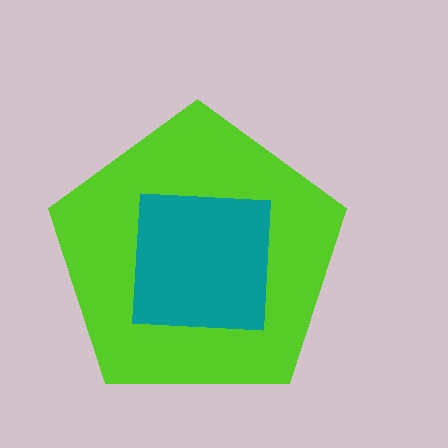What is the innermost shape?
The teal square.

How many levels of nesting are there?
2.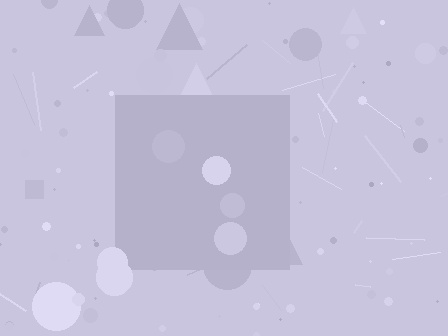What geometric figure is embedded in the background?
A square is embedded in the background.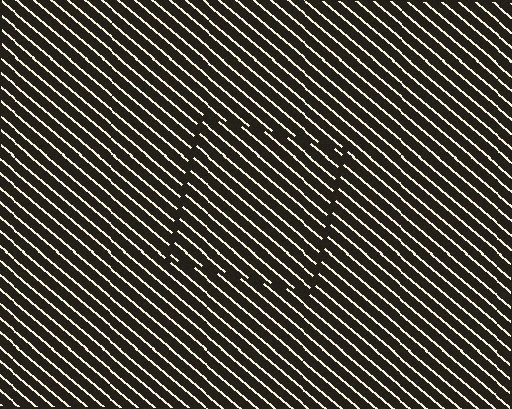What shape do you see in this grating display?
An illusory square. The interior of the shape contains the same grating, shifted by half a period — the contour is defined by the phase discontinuity where line-ends from the inner and outer gratings abut.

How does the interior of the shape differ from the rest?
The interior of the shape contains the same grating, shifted by half a period — the contour is defined by the phase discontinuity where line-ends from the inner and outer gratings abut.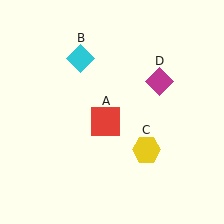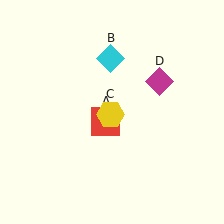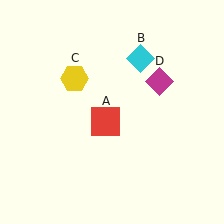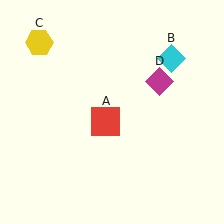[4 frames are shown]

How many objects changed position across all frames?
2 objects changed position: cyan diamond (object B), yellow hexagon (object C).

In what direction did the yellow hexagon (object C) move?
The yellow hexagon (object C) moved up and to the left.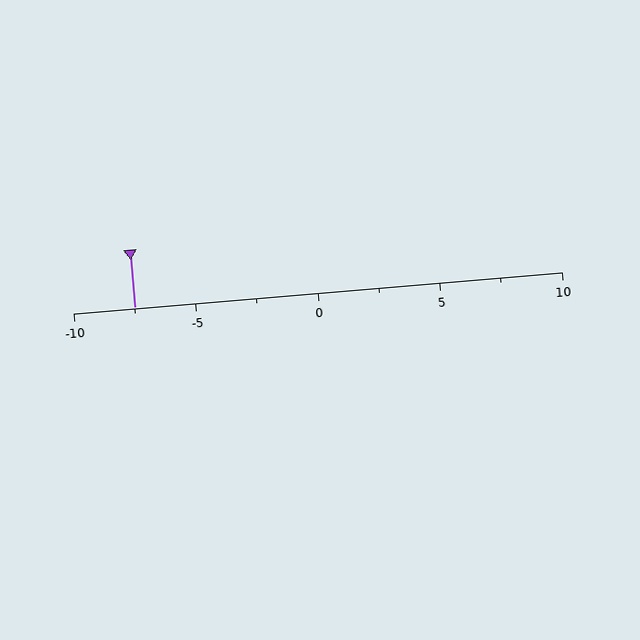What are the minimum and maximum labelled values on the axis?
The axis runs from -10 to 10.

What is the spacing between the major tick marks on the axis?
The major ticks are spaced 5 apart.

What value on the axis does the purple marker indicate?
The marker indicates approximately -7.5.